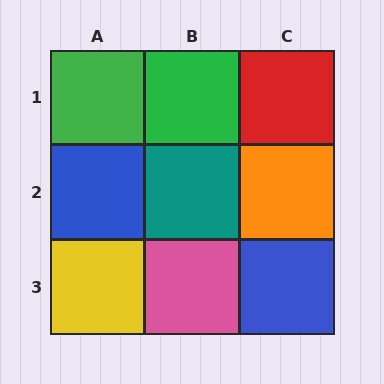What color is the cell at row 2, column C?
Orange.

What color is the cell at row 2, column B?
Teal.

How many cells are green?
2 cells are green.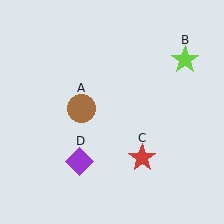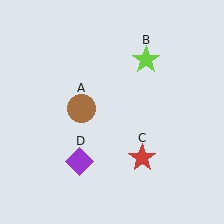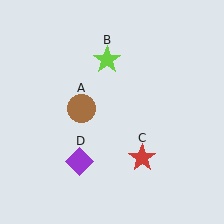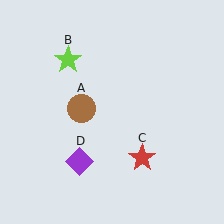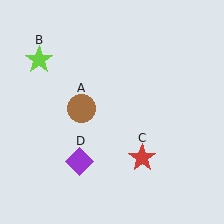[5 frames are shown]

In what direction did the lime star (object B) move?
The lime star (object B) moved left.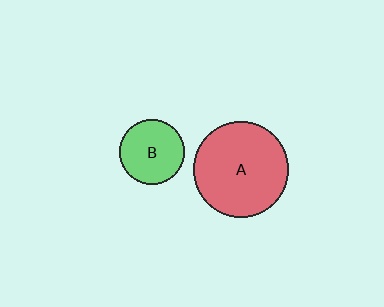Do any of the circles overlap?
No, none of the circles overlap.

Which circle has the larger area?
Circle A (red).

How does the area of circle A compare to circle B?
Approximately 2.2 times.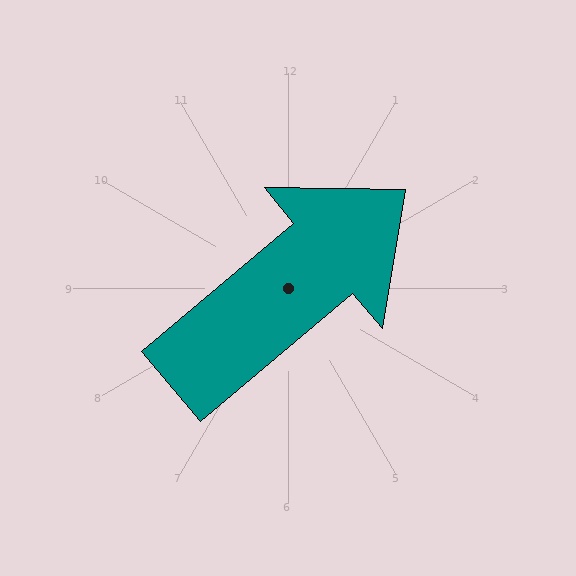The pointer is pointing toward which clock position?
Roughly 2 o'clock.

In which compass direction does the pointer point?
Northeast.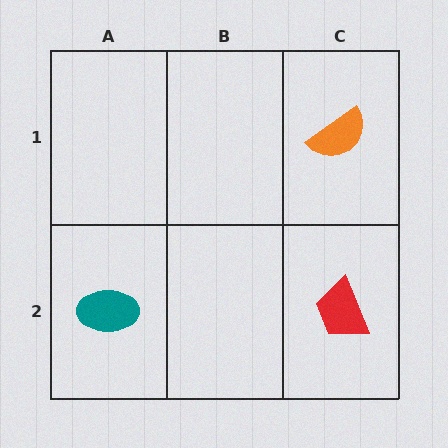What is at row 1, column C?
An orange semicircle.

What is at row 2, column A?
A teal ellipse.